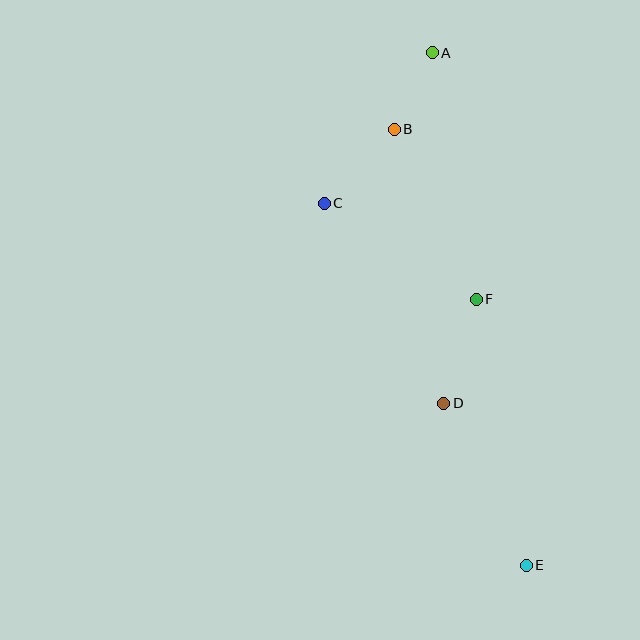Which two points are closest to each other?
Points A and B are closest to each other.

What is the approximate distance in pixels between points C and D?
The distance between C and D is approximately 233 pixels.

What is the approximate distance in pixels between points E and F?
The distance between E and F is approximately 271 pixels.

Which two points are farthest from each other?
Points A and E are farthest from each other.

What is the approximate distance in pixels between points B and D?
The distance between B and D is approximately 278 pixels.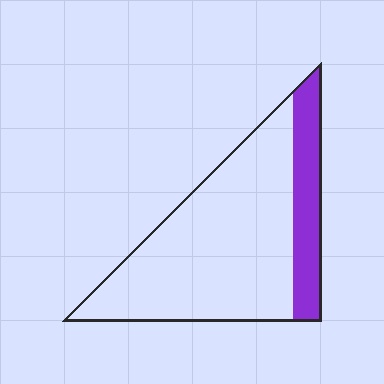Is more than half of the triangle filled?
No.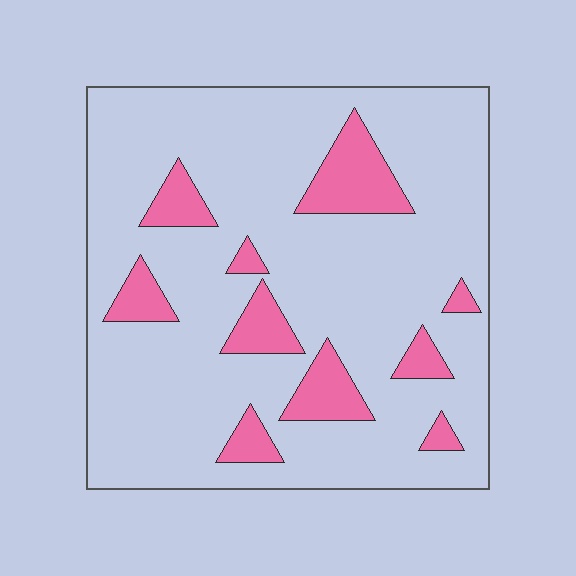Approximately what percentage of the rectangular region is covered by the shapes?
Approximately 15%.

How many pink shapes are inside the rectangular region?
10.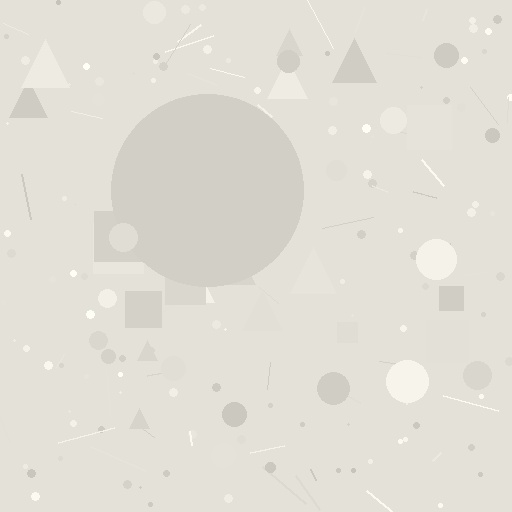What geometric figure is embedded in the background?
A circle is embedded in the background.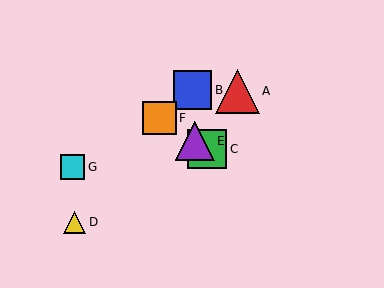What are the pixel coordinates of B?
Object B is at (193, 90).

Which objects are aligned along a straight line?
Objects C, E, F are aligned along a straight line.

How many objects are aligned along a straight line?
3 objects (C, E, F) are aligned along a straight line.